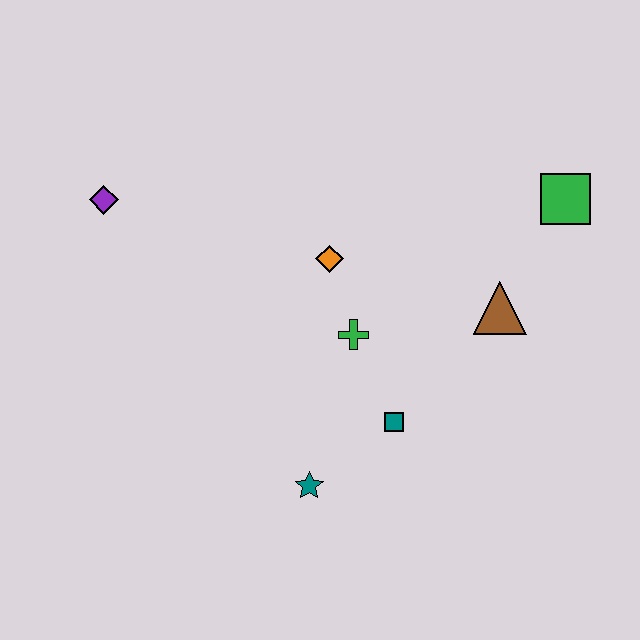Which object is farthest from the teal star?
The green square is farthest from the teal star.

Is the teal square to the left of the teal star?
No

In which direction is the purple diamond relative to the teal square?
The purple diamond is to the left of the teal square.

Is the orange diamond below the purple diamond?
Yes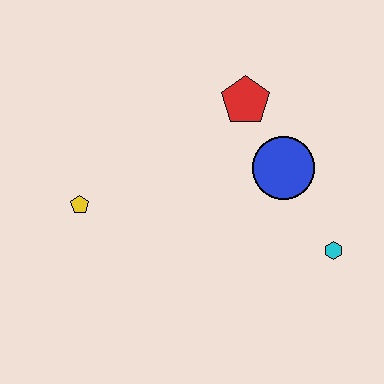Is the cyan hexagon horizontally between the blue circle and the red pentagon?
No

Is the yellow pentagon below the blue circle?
Yes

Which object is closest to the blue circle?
The red pentagon is closest to the blue circle.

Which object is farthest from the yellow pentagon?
The cyan hexagon is farthest from the yellow pentagon.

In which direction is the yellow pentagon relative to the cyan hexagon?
The yellow pentagon is to the left of the cyan hexagon.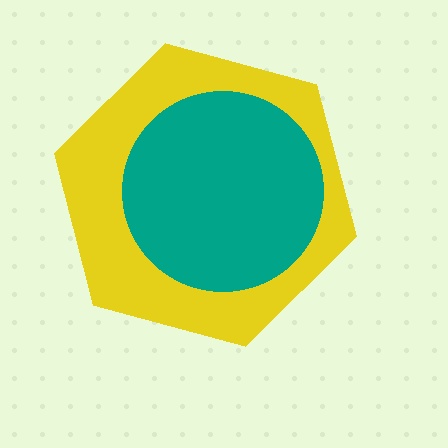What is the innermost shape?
The teal circle.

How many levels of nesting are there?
2.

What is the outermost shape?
The yellow hexagon.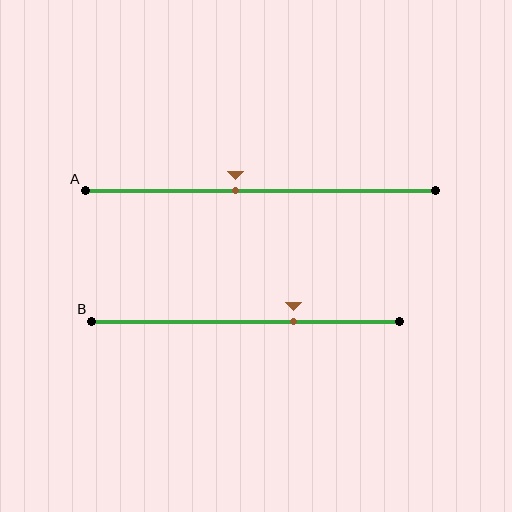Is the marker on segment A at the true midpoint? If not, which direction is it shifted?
No, the marker on segment A is shifted to the left by about 7% of the segment length.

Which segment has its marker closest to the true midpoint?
Segment A has its marker closest to the true midpoint.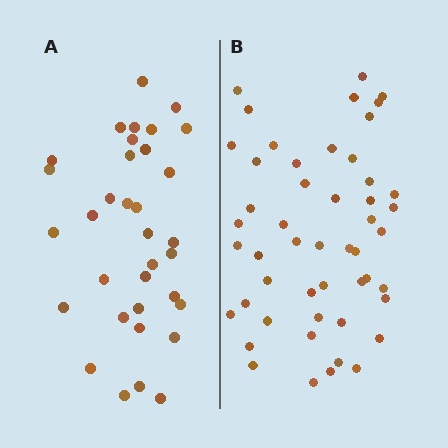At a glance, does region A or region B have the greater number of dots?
Region B (the right region) has more dots.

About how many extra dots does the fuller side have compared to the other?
Region B has approximately 15 more dots than region A.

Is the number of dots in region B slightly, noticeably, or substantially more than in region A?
Region B has substantially more. The ratio is roughly 1.5 to 1.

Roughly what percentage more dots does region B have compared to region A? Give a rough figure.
About 45% more.